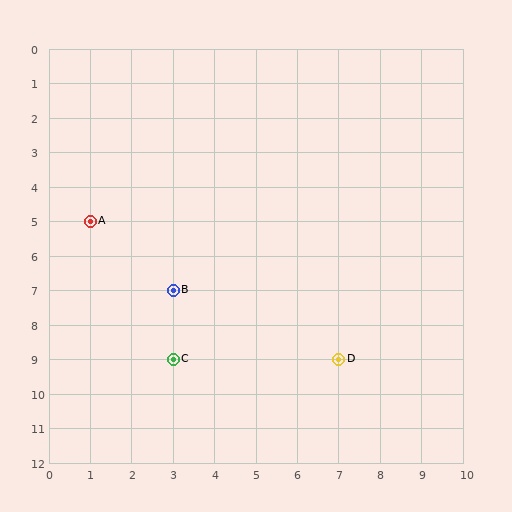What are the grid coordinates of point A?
Point A is at grid coordinates (1, 5).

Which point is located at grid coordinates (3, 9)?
Point C is at (3, 9).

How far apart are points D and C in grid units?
Points D and C are 4 columns apart.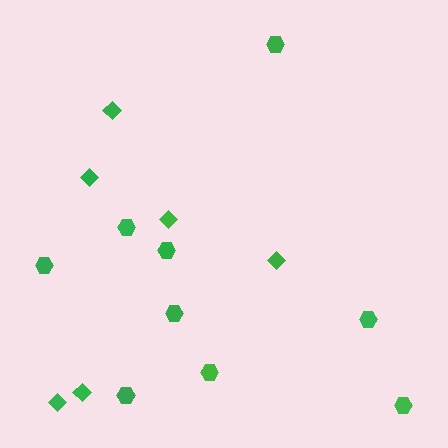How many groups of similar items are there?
There are 2 groups: one group of diamonds (6) and one group of hexagons (9).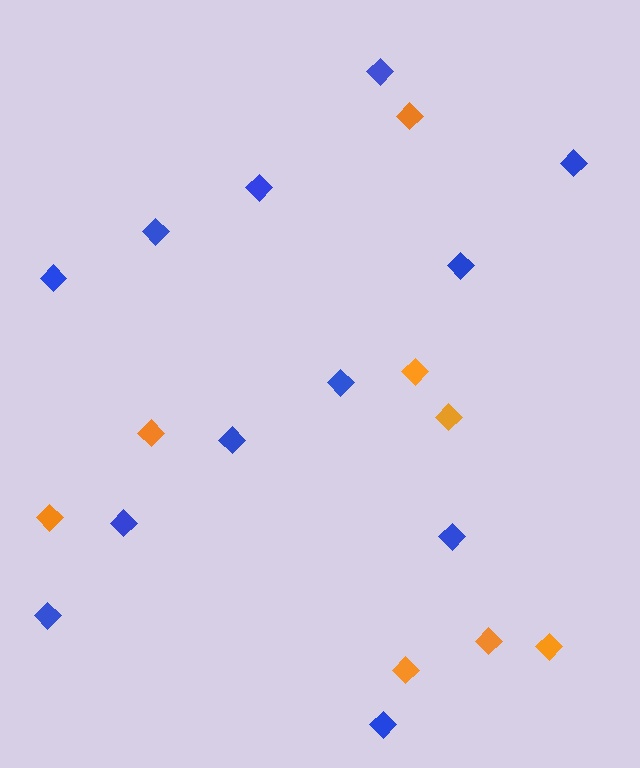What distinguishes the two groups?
There are 2 groups: one group of blue diamonds (12) and one group of orange diamonds (8).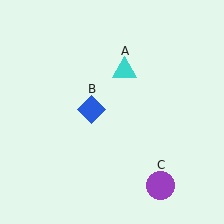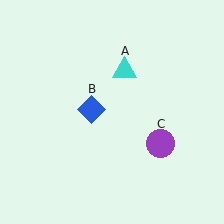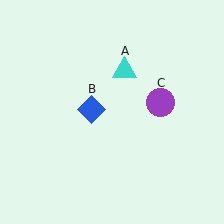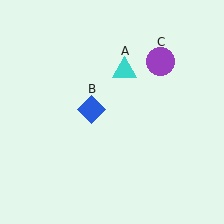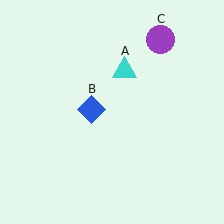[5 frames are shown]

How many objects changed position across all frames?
1 object changed position: purple circle (object C).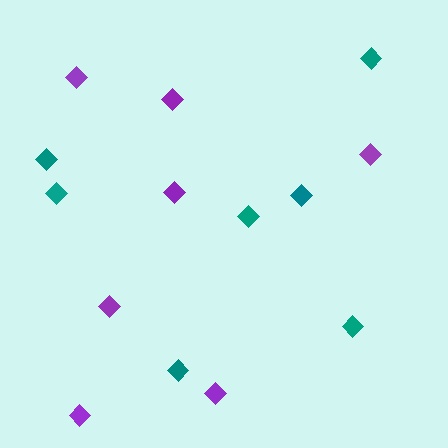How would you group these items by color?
There are 2 groups: one group of teal diamonds (7) and one group of purple diamonds (7).